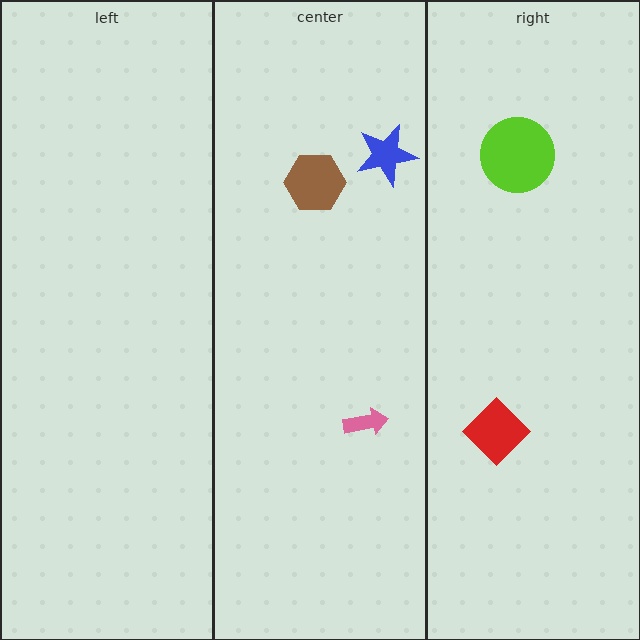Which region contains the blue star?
The center region.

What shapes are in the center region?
The blue star, the brown hexagon, the pink arrow.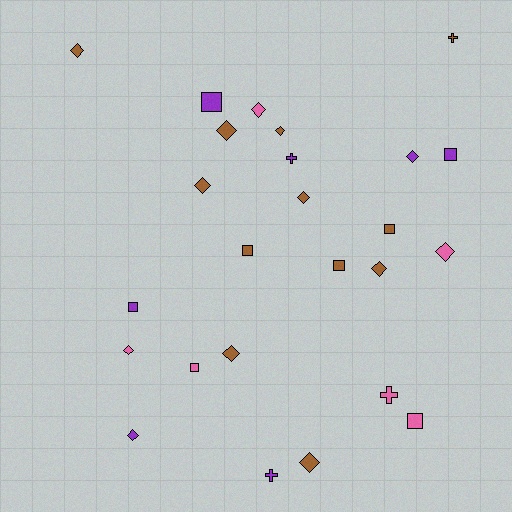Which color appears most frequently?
Brown, with 12 objects.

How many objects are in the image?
There are 25 objects.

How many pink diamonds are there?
There are 3 pink diamonds.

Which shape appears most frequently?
Diamond, with 13 objects.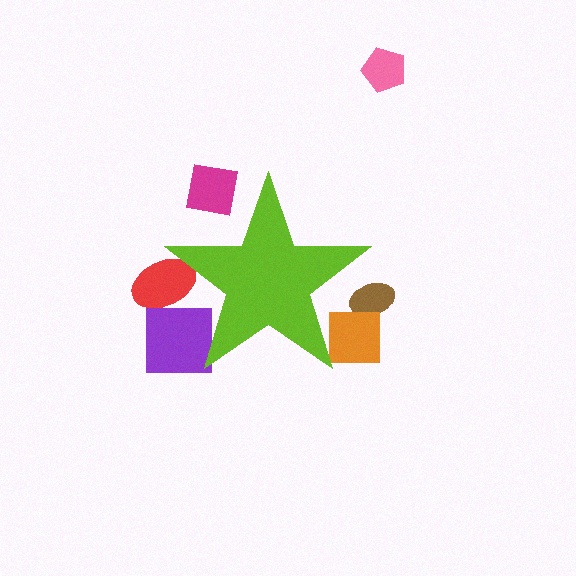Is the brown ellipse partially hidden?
Yes, the brown ellipse is partially hidden behind the lime star.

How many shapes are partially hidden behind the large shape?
5 shapes are partially hidden.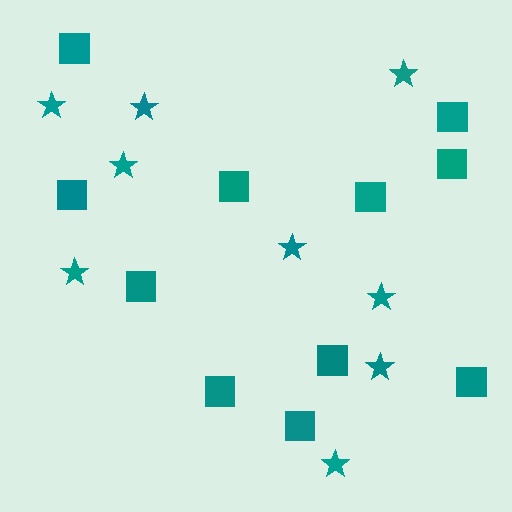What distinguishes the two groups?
There are 2 groups: one group of squares (11) and one group of stars (9).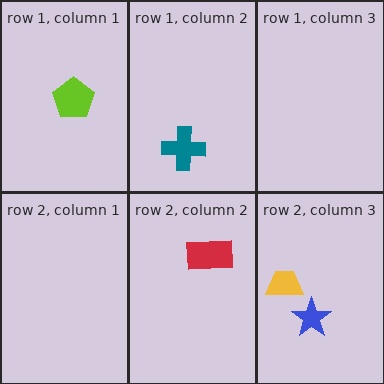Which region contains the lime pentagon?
The row 1, column 1 region.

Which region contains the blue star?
The row 2, column 3 region.